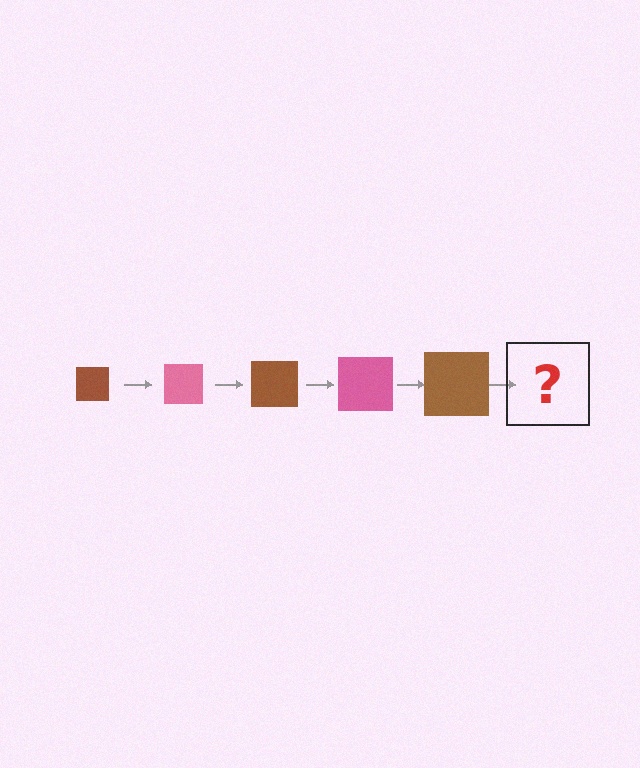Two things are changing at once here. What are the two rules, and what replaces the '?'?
The two rules are that the square grows larger each step and the color cycles through brown and pink. The '?' should be a pink square, larger than the previous one.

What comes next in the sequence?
The next element should be a pink square, larger than the previous one.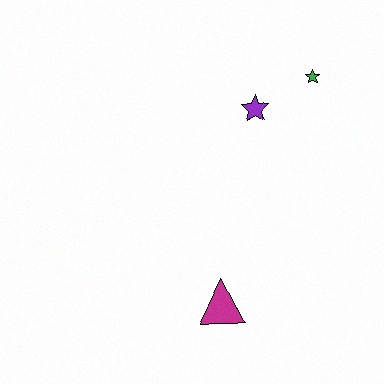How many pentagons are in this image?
There are no pentagons.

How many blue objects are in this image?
There are no blue objects.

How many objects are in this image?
There are 3 objects.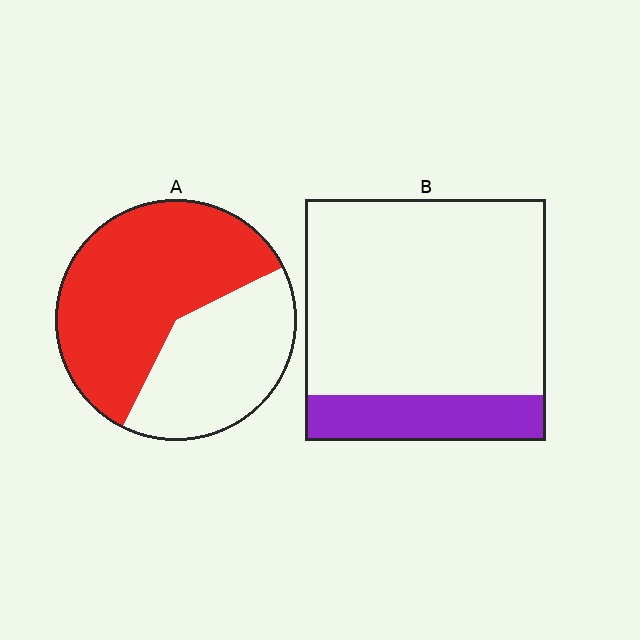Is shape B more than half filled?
No.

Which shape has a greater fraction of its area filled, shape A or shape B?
Shape A.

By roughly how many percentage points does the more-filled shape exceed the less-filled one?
By roughly 40 percentage points (A over B).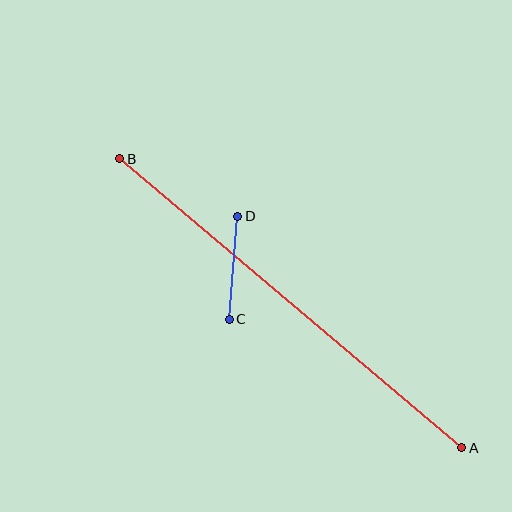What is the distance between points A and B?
The distance is approximately 448 pixels.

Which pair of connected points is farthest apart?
Points A and B are farthest apart.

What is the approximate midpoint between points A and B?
The midpoint is at approximately (291, 303) pixels.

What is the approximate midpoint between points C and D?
The midpoint is at approximately (233, 268) pixels.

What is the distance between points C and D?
The distance is approximately 103 pixels.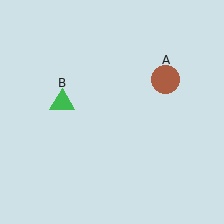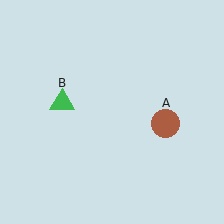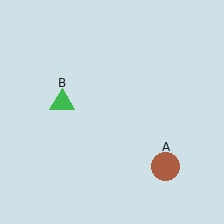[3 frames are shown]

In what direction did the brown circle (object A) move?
The brown circle (object A) moved down.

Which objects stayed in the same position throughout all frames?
Green triangle (object B) remained stationary.